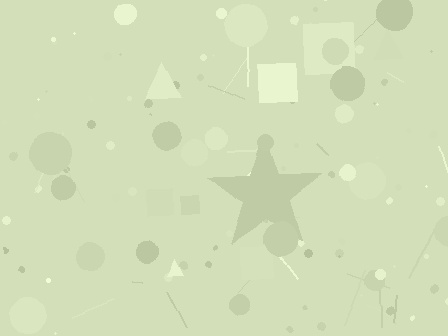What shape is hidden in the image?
A star is hidden in the image.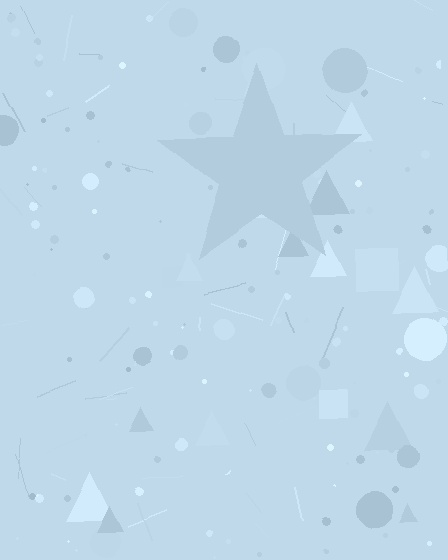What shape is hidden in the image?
A star is hidden in the image.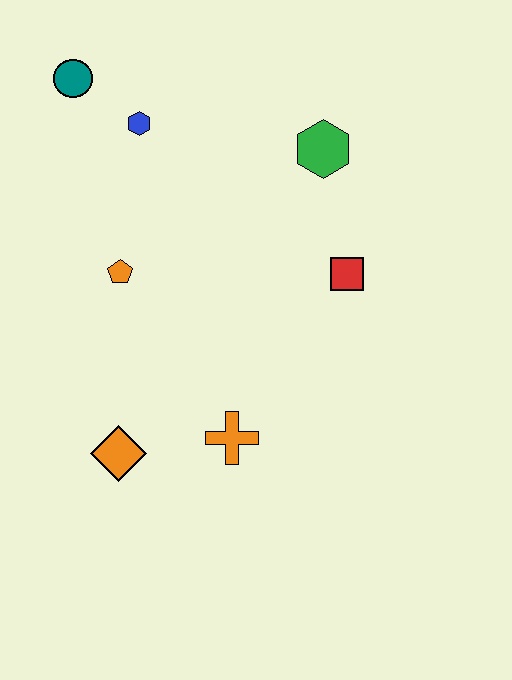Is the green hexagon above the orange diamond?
Yes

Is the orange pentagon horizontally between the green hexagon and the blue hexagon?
No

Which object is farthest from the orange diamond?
The teal circle is farthest from the orange diamond.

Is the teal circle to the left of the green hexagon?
Yes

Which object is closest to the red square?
The green hexagon is closest to the red square.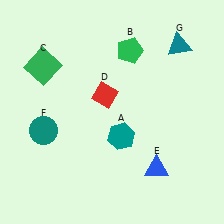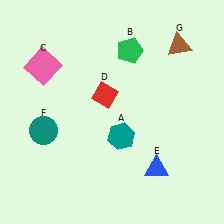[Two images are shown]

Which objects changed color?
C changed from green to pink. G changed from teal to brown.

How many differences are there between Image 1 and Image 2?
There are 2 differences between the two images.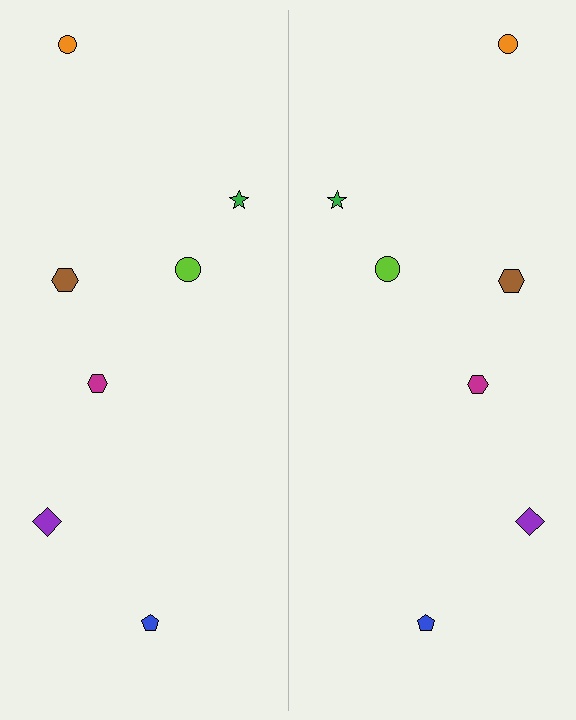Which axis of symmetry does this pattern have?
The pattern has a vertical axis of symmetry running through the center of the image.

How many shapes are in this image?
There are 14 shapes in this image.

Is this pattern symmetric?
Yes, this pattern has bilateral (reflection) symmetry.